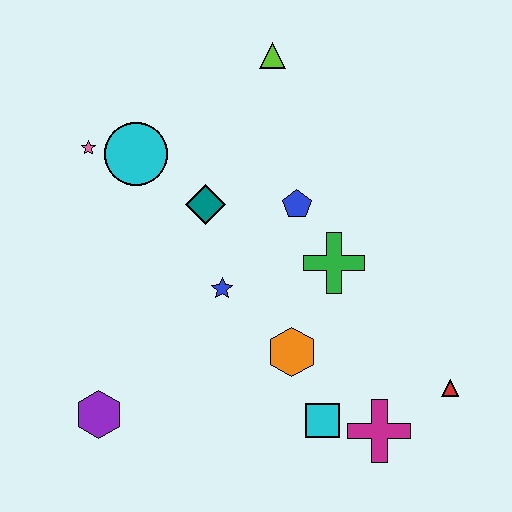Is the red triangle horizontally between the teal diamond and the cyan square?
No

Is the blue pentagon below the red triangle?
No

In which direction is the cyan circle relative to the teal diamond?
The cyan circle is to the left of the teal diamond.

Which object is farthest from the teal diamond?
The red triangle is farthest from the teal diamond.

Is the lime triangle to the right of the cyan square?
No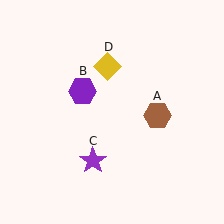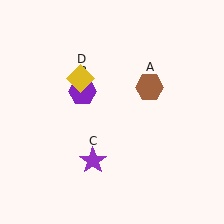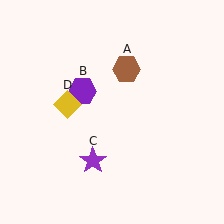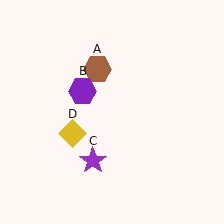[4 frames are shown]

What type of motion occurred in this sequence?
The brown hexagon (object A), yellow diamond (object D) rotated counterclockwise around the center of the scene.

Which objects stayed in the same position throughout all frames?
Purple hexagon (object B) and purple star (object C) remained stationary.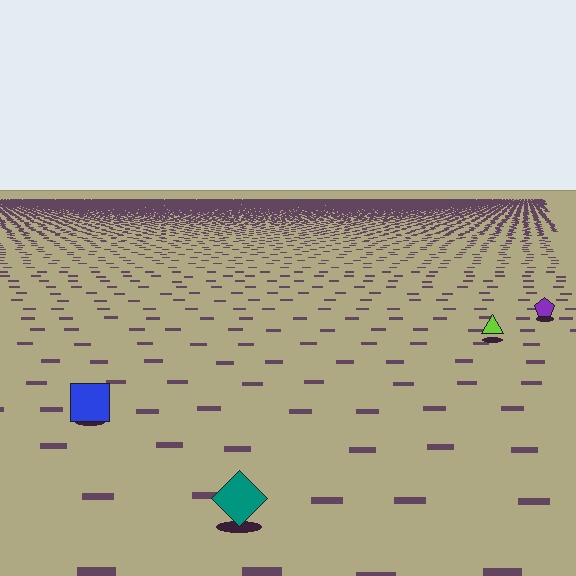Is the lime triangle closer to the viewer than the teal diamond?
No. The teal diamond is closer — you can tell from the texture gradient: the ground texture is coarser near it.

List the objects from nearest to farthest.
From nearest to farthest: the teal diamond, the blue square, the lime triangle, the purple pentagon.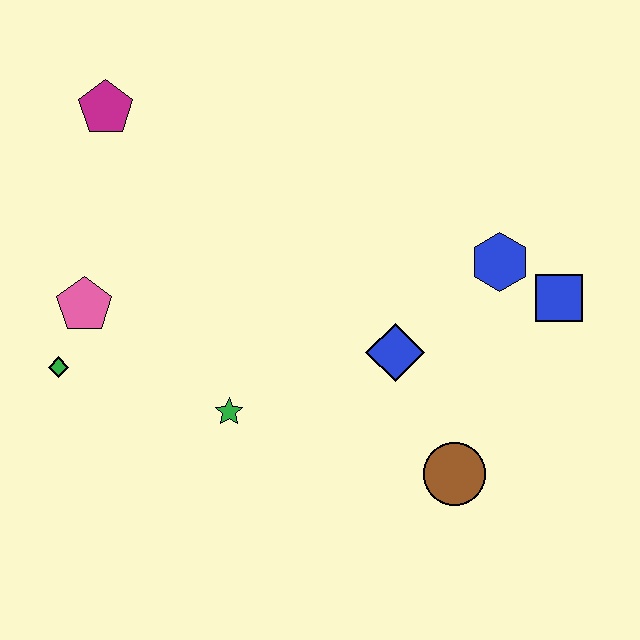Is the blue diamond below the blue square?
Yes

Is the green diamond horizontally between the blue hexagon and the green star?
No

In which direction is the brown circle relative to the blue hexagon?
The brown circle is below the blue hexagon.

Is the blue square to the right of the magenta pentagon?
Yes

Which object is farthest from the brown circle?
The magenta pentagon is farthest from the brown circle.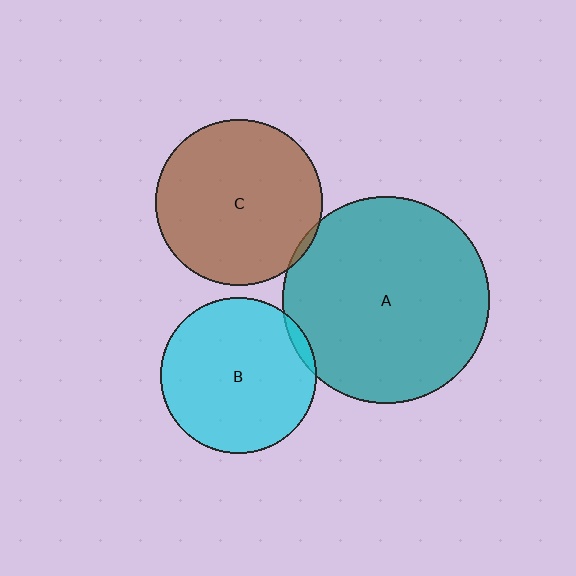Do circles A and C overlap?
Yes.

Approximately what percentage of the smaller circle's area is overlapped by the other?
Approximately 5%.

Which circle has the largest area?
Circle A (teal).